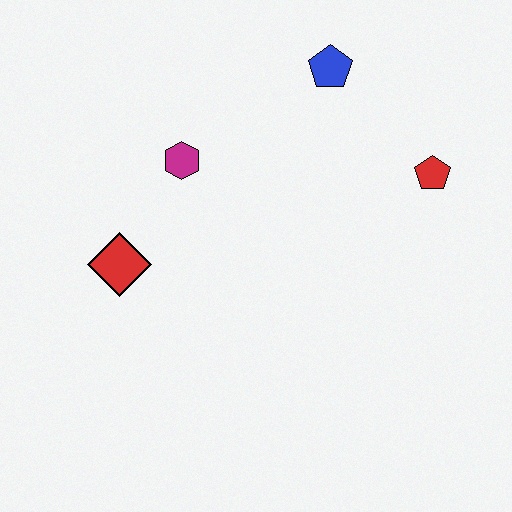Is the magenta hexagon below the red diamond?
No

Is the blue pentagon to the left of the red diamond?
No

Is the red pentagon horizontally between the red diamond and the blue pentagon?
No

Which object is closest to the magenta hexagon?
The red diamond is closest to the magenta hexagon.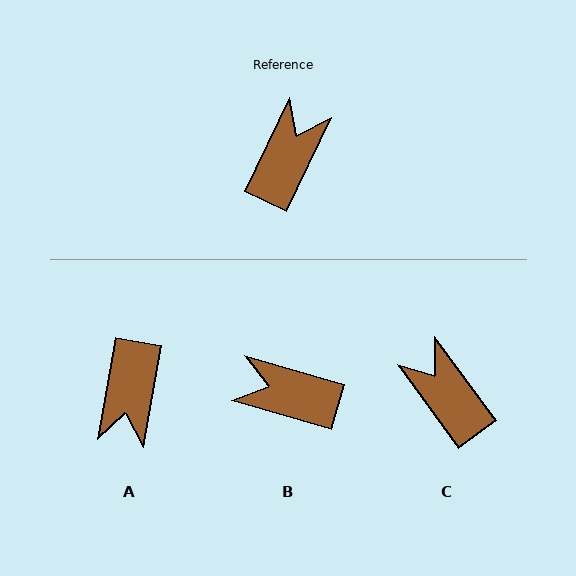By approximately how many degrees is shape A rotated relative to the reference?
Approximately 165 degrees clockwise.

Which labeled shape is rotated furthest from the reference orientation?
A, about 165 degrees away.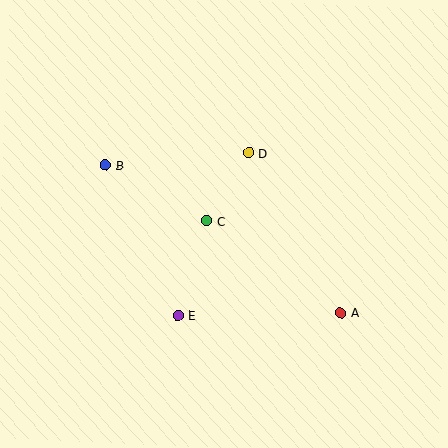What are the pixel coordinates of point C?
Point C is at (207, 221).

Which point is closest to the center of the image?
Point C at (207, 221) is closest to the center.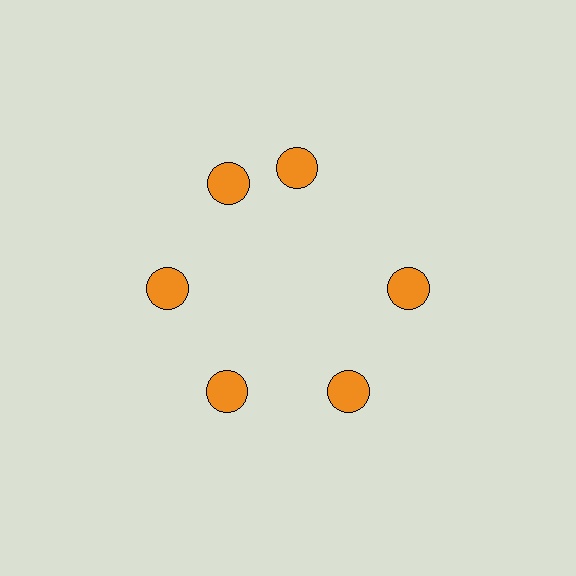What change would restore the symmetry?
The symmetry would be restored by rotating it back into even spacing with its neighbors so that all 6 circles sit at equal angles and equal distance from the center.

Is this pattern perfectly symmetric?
No. The 6 orange circles are arranged in a ring, but one element near the 1 o'clock position is rotated out of alignment along the ring, breaking the 6-fold rotational symmetry.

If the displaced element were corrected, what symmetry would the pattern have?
It would have 6-fold rotational symmetry — the pattern would map onto itself every 60 degrees.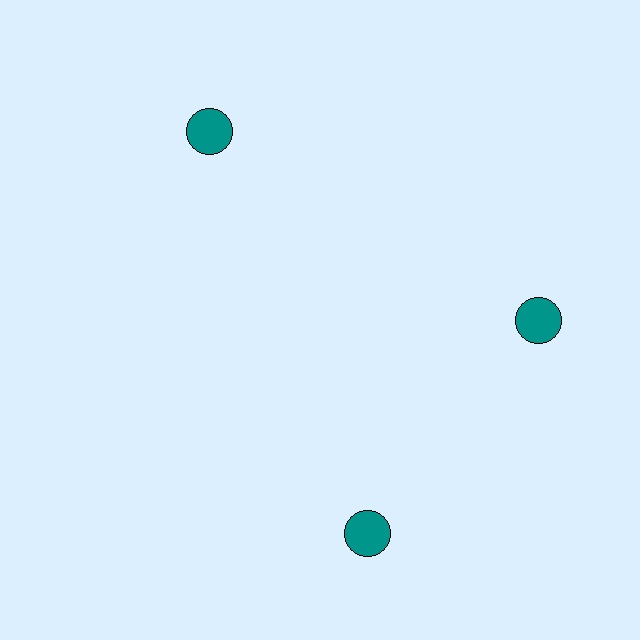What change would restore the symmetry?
The symmetry would be restored by rotating it back into even spacing with its neighbors so that all 3 circles sit at equal angles and equal distance from the center.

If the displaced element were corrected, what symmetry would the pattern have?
It would have 3-fold rotational symmetry — the pattern would map onto itself every 120 degrees.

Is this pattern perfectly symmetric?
No. The 3 teal circles are arranged in a ring, but one element near the 7 o'clock position is rotated out of alignment along the ring, breaking the 3-fold rotational symmetry.